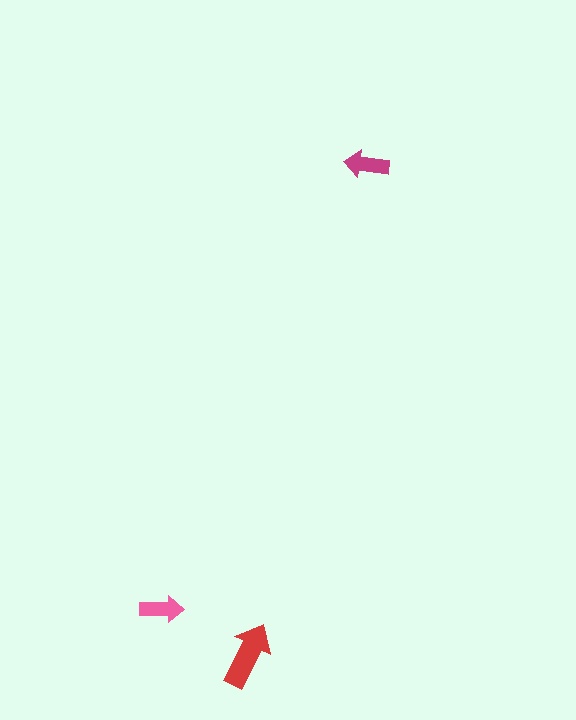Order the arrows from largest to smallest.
the red one, the magenta one, the pink one.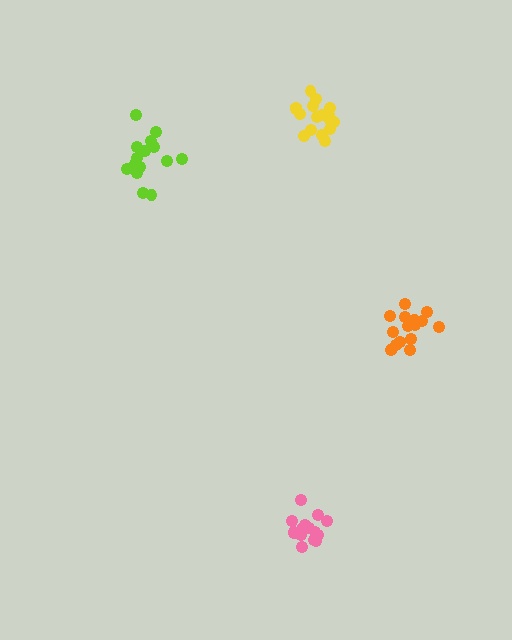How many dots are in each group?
Group 1: 16 dots, Group 2: 15 dots, Group 3: 17 dots, Group 4: 18 dots (66 total).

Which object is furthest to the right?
The orange cluster is rightmost.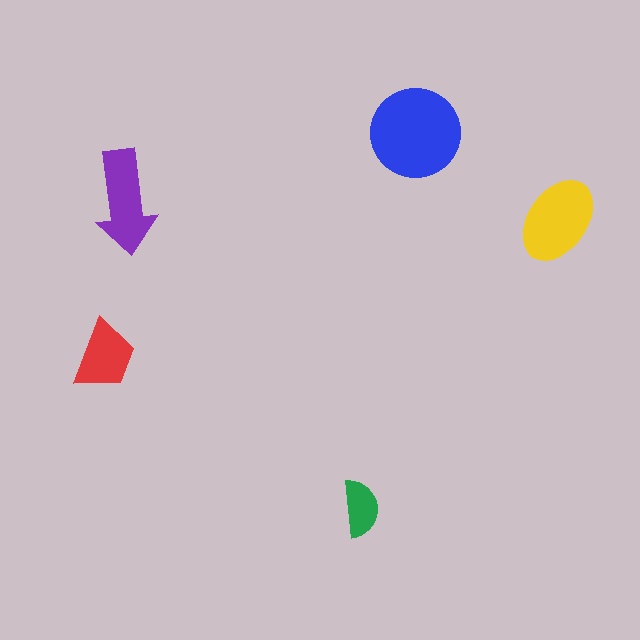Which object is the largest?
The blue circle.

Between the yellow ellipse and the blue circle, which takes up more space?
The blue circle.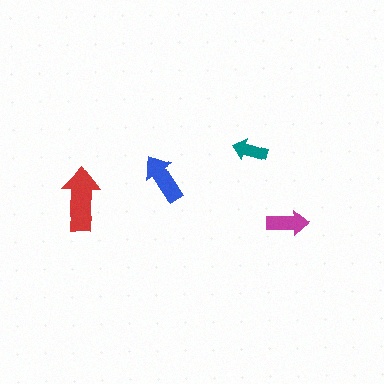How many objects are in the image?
There are 4 objects in the image.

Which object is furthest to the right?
The magenta arrow is rightmost.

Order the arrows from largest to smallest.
the red one, the blue one, the magenta one, the teal one.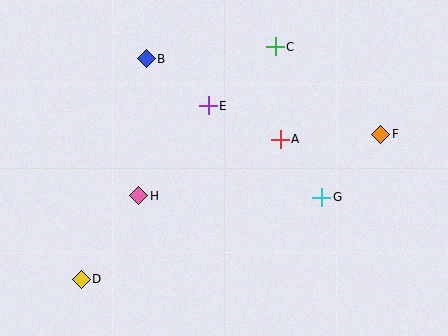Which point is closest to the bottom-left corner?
Point D is closest to the bottom-left corner.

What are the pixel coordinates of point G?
Point G is at (322, 197).